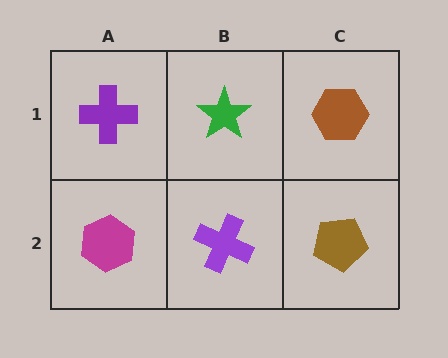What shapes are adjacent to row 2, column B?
A green star (row 1, column B), a magenta hexagon (row 2, column A), a brown pentagon (row 2, column C).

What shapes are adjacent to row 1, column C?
A brown pentagon (row 2, column C), a green star (row 1, column B).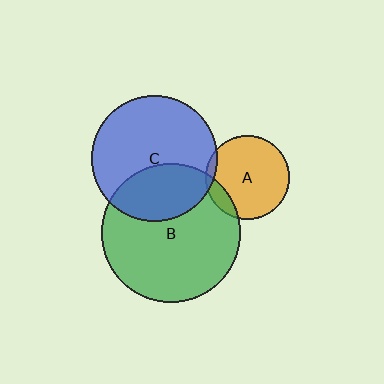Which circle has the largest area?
Circle B (green).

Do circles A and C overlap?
Yes.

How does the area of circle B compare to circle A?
Approximately 2.7 times.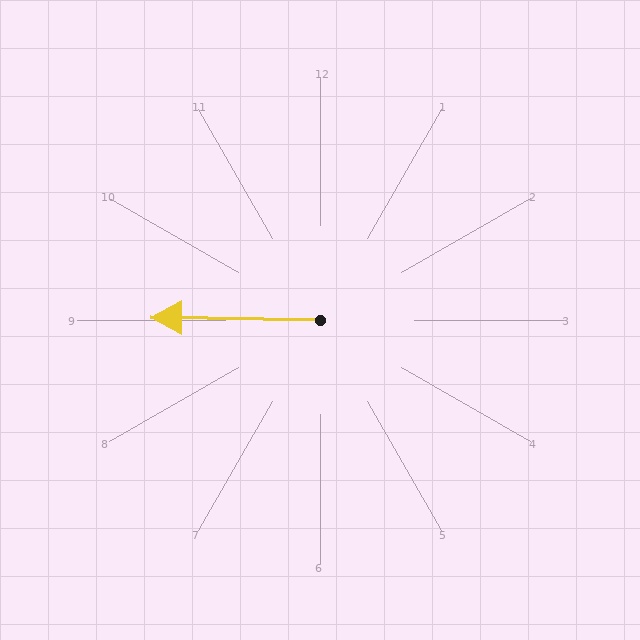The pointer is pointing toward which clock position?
Roughly 9 o'clock.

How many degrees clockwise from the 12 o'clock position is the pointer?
Approximately 271 degrees.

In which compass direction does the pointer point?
West.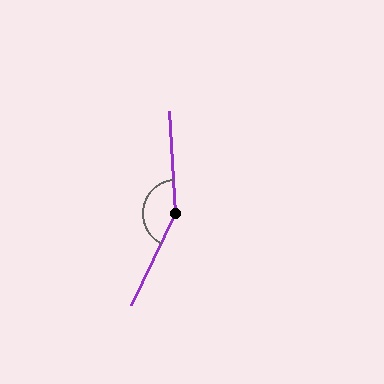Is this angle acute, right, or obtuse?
It is obtuse.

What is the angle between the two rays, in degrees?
Approximately 151 degrees.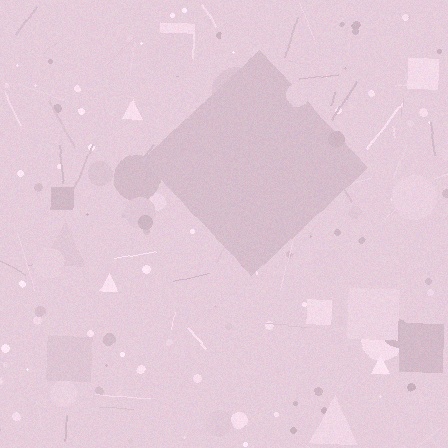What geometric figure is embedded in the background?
A diamond is embedded in the background.